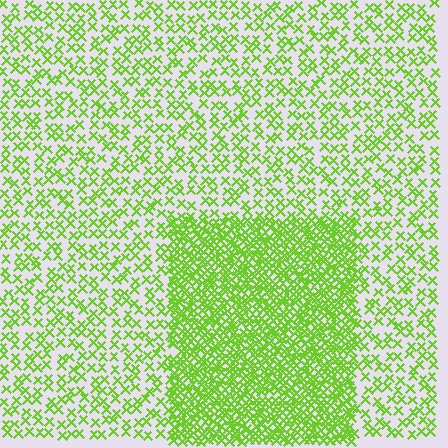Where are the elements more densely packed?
The elements are more densely packed inside the rectangle boundary.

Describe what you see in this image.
The image contains small lime elements arranged at two different densities. A rectangle-shaped region is visible where the elements are more densely packed than the surrounding area.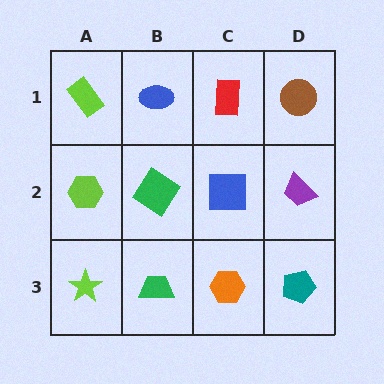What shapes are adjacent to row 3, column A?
A lime hexagon (row 2, column A), a green trapezoid (row 3, column B).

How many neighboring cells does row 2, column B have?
4.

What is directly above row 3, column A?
A lime hexagon.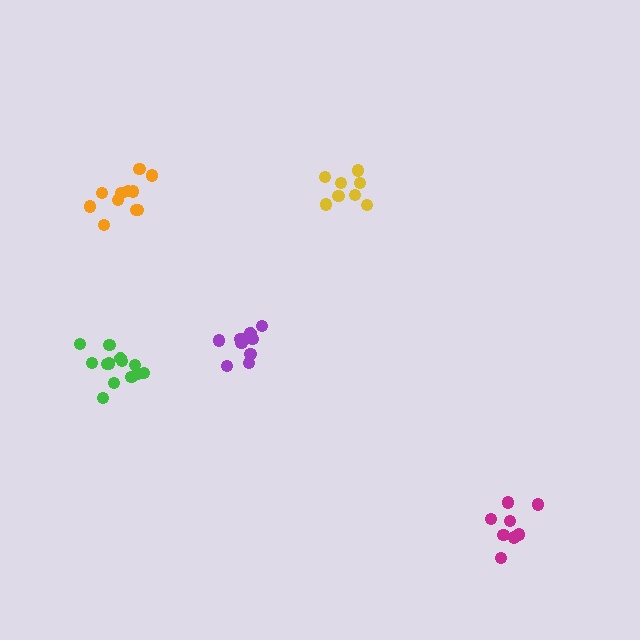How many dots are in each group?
Group 1: 11 dots, Group 2: 11 dots, Group 3: 8 dots, Group 4: 8 dots, Group 5: 13 dots (51 total).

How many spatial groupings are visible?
There are 5 spatial groupings.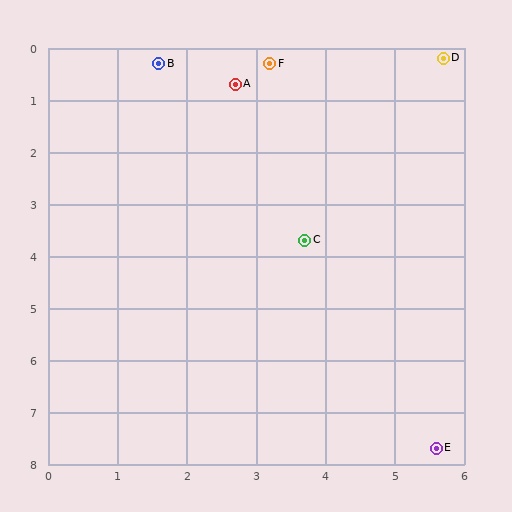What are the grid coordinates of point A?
Point A is at approximately (2.7, 0.7).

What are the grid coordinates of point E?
Point E is at approximately (5.6, 7.7).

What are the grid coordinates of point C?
Point C is at approximately (3.7, 3.7).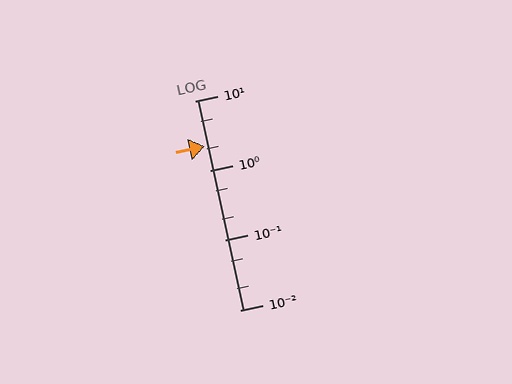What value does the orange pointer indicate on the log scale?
The pointer indicates approximately 2.2.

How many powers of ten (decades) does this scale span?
The scale spans 3 decades, from 0.01 to 10.